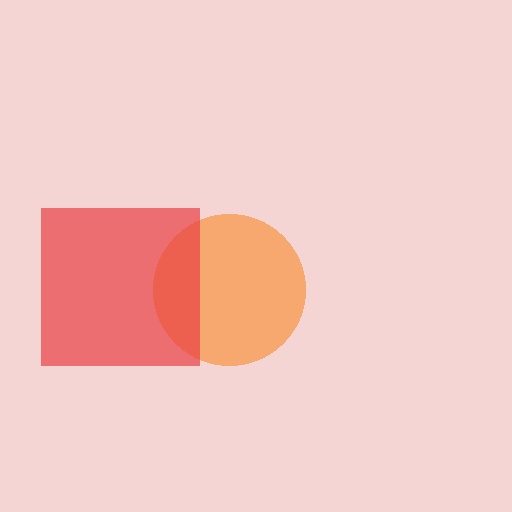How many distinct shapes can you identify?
There are 2 distinct shapes: an orange circle, a red square.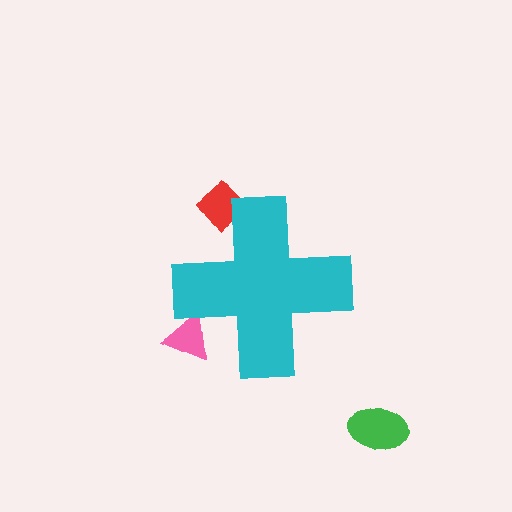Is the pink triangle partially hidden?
Yes, the pink triangle is partially hidden behind the cyan cross.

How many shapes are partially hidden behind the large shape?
2 shapes are partially hidden.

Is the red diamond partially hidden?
Yes, the red diamond is partially hidden behind the cyan cross.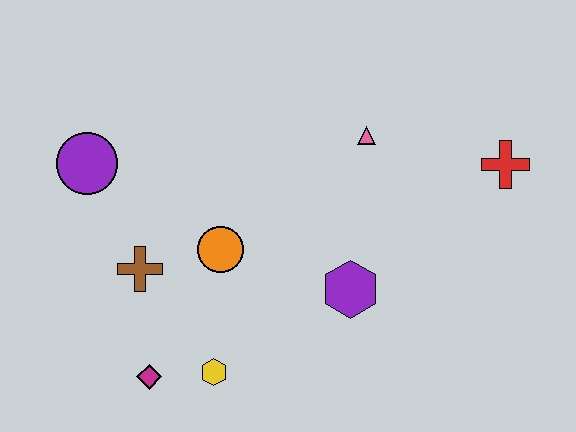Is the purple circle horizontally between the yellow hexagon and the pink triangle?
No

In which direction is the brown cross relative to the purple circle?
The brown cross is below the purple circle.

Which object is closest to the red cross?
The pink triangle is closest to the red cross.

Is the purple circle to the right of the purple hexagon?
No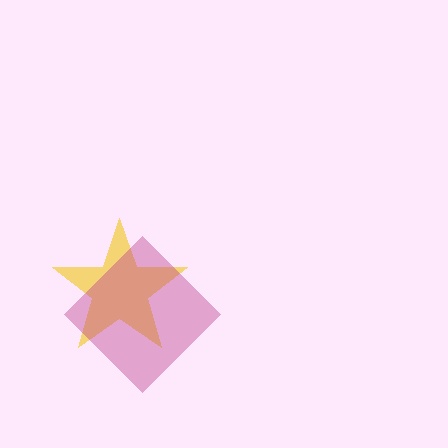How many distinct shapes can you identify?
There are 2 distinct shapes: a yellow star, a magenta diamond.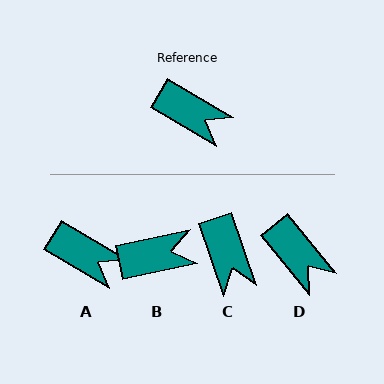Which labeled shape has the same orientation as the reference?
A.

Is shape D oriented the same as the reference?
No, it is off by about 20 degrees.